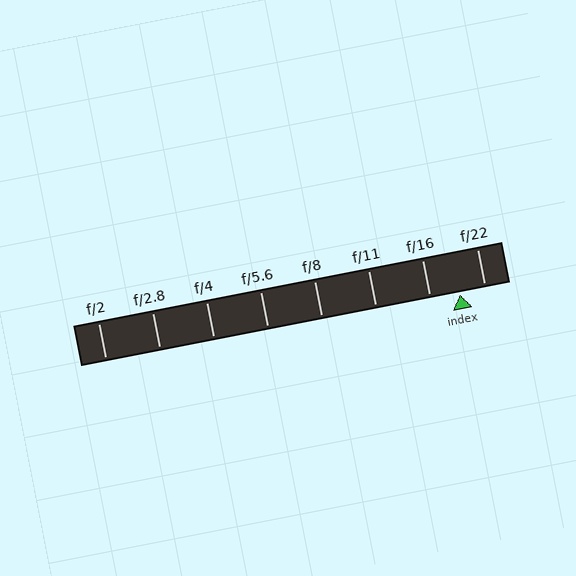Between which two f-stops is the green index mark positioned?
The index mark is between f/16 and f/22.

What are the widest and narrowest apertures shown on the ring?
The widest aperture shown is f/2 and the narrowest is f/22.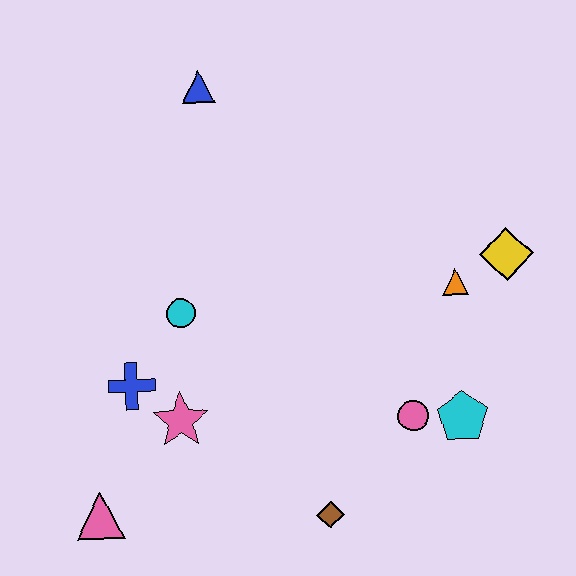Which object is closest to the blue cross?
The pink star is closest to the blue cross.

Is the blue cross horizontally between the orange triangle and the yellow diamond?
No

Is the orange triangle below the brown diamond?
No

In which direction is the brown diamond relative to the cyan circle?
The brown diamond is below the cyan circle.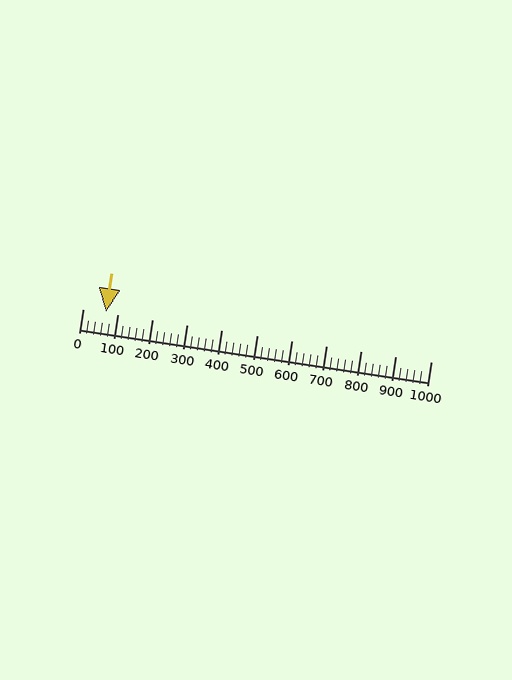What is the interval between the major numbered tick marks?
The major tick marks are spaced 100 units apart.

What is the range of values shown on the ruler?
The ruler shows values from 0 to 1000.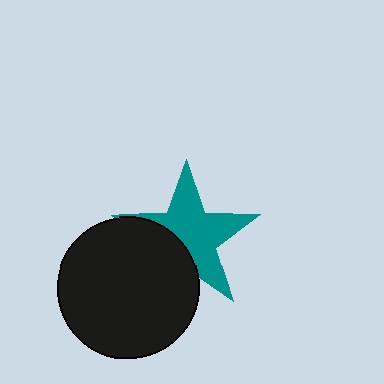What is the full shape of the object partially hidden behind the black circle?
The partially hidden object is a teal star.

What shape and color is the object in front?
The object in front is a black circle.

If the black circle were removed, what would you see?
You would see the complete teal star.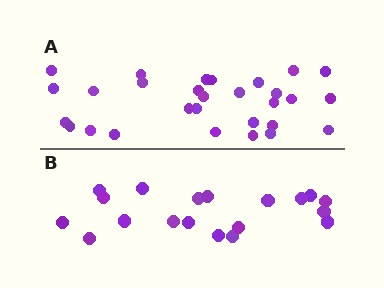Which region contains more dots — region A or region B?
Region A (the top region) has more dots.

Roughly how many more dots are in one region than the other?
Region A has roughly 10 or so more dots than region B.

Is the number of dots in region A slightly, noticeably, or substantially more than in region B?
Region A has substantially more. The ratio is roughly 1.5 to 1.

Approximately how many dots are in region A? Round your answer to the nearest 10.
About 30 dots. (The exact count is 29, which rounds to 30.)